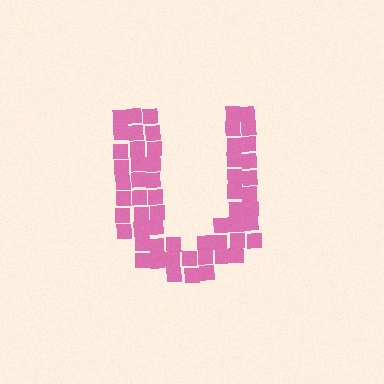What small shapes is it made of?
It is made of small squares.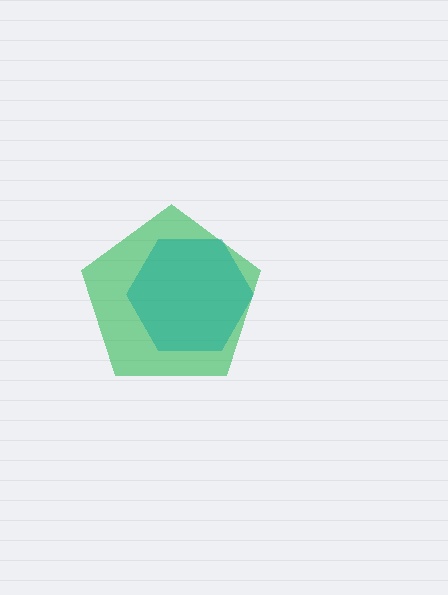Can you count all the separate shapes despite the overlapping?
Yes, there are 2 separate shapes.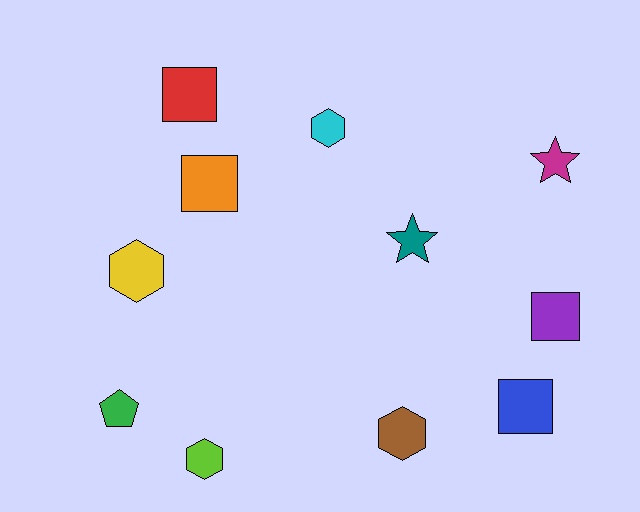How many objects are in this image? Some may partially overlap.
There are 11 objects.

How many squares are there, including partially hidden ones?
There are 4 squares.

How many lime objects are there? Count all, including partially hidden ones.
There is 1 lime object.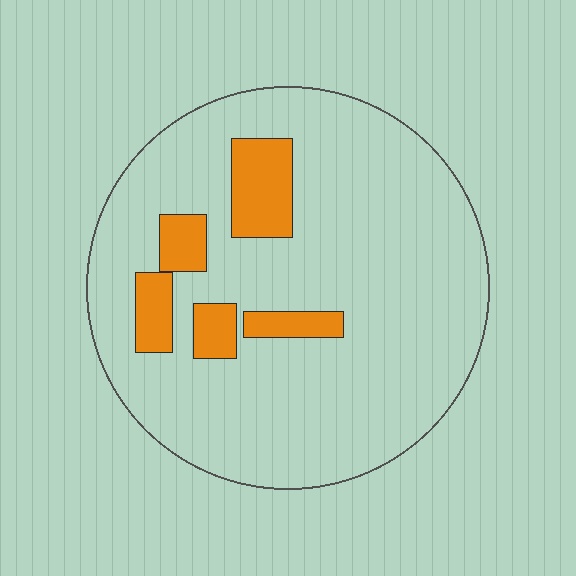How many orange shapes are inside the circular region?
5.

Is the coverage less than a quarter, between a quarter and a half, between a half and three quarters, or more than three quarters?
Less than a quarter.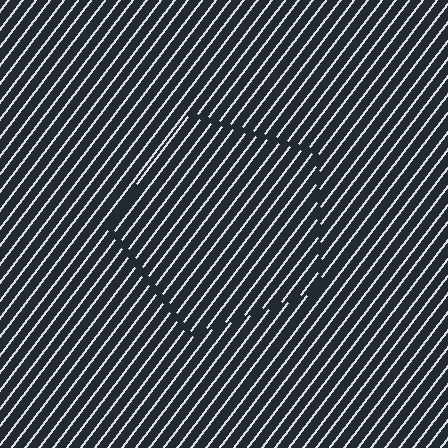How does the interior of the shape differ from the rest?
The interior of the shape contains the same grating, shifted by half a period — the contour is defined by the phase discontinuity where line-ends from the inner and outer gratings abut.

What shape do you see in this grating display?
An illusory pentagon. The interior of the shape contains the same grating, shifted by half a period — the contour is defined by the phase discontinuity where line-ends from the inner and outer gratings abut.